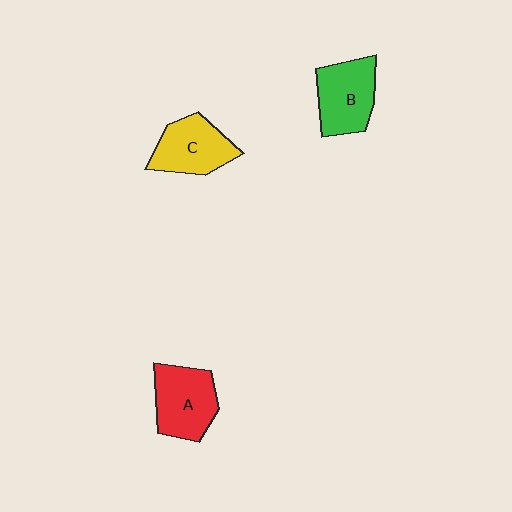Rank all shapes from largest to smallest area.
From largest to smallest: A (red), B (green), C (yellow).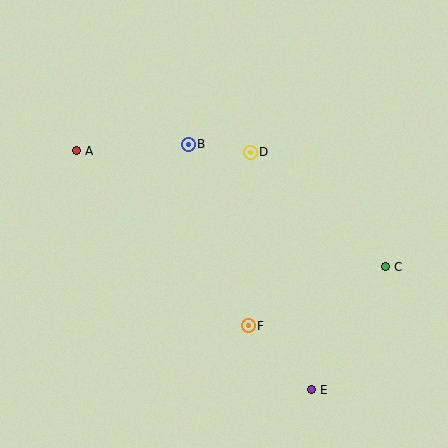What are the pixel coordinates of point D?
Point D is at (250, 152).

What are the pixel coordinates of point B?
Point B is at (188, 144).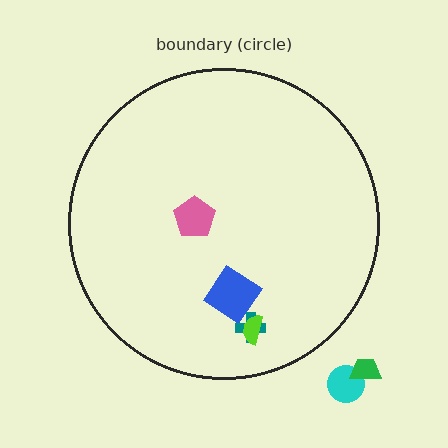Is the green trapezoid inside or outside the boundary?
Outside.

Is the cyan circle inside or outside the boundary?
Outside.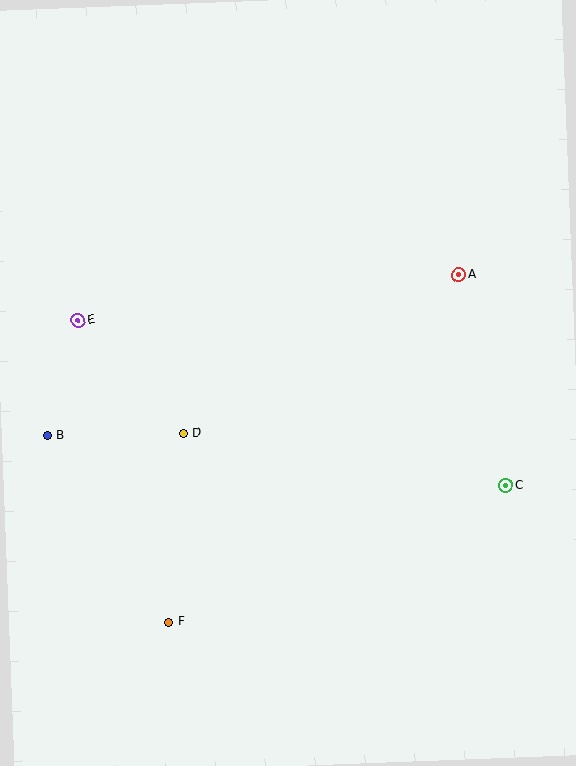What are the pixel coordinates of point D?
Point D is at (183, 433).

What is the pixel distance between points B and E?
The distance between B and E is 119 pixels.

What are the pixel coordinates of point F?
Point F is at (169, 622).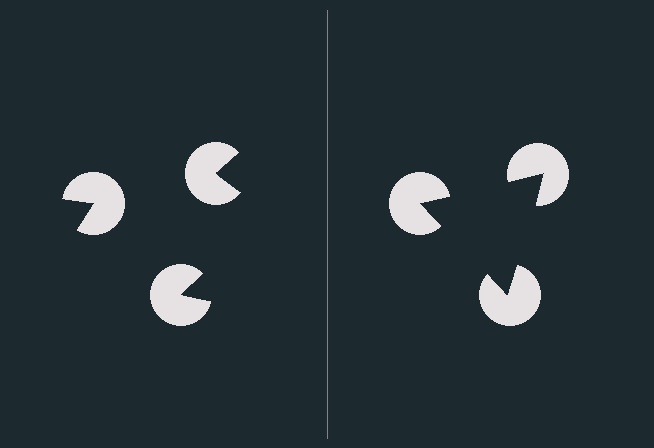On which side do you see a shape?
An illusory triangle appears on the right side. On the left side the wedge cuts are rotated, so no coherent shape forms.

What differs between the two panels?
The pac-man discs are positioned identically on both sides; only the wedge orientations differ. On the right they align to a triangle; on the left they are misaligned.